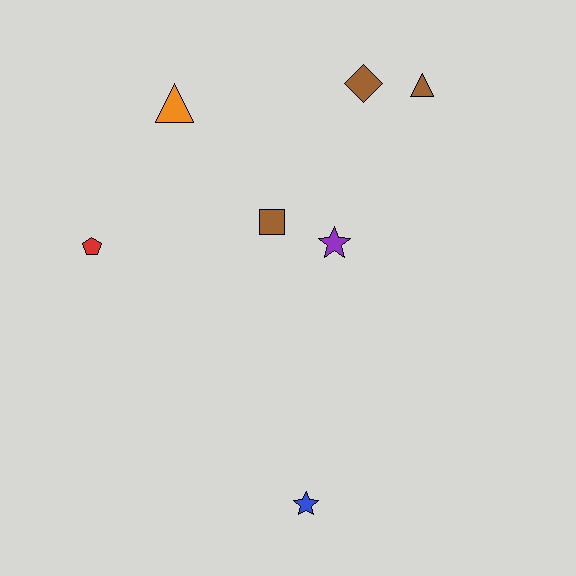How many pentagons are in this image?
There is 1 pentagon.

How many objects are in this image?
There are 7 objects.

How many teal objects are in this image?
There are no teal objects.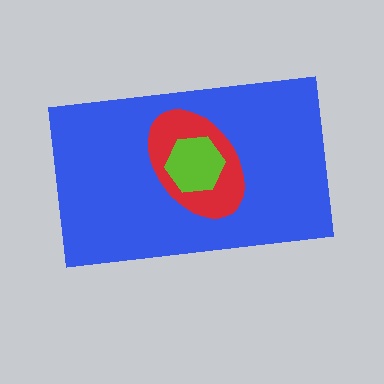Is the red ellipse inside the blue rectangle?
Yes.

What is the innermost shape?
The lime hexagon.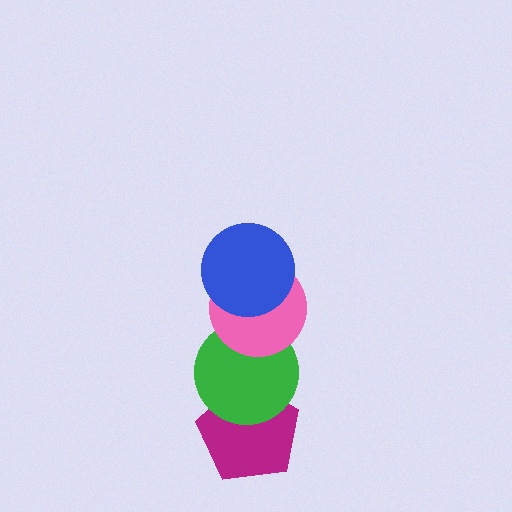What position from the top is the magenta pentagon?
The magenta pentagon is 4th from the top.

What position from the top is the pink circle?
The pink circle is 2nd from the top.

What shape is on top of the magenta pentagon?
The green circle is on top of the magenta pentagon.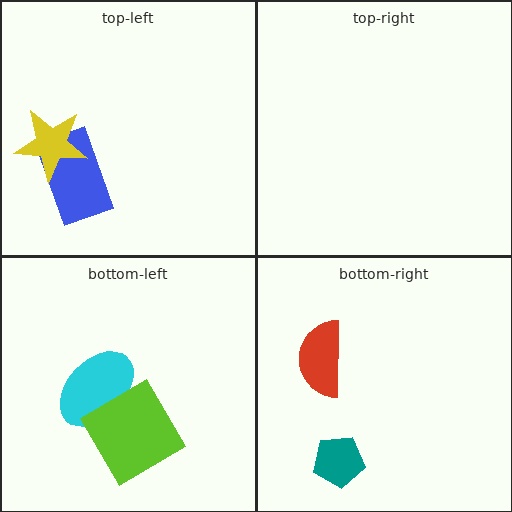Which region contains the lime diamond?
The bottom-left region.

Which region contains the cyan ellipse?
The bottom-left region.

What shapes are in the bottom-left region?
The cyan ellipse, the lime diamond.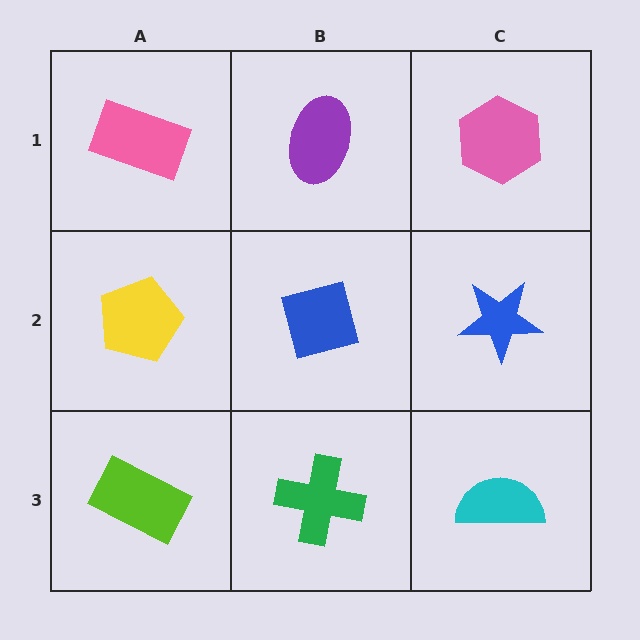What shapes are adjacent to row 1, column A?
A yellow pentagon (row 2, column A), a purple ellipse (row 1, column B).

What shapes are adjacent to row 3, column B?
A blue square (row 2, column B), a lime rectangle (row 3, column A), a cyan semicircle (row 3, column C).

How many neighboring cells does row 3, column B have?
3.